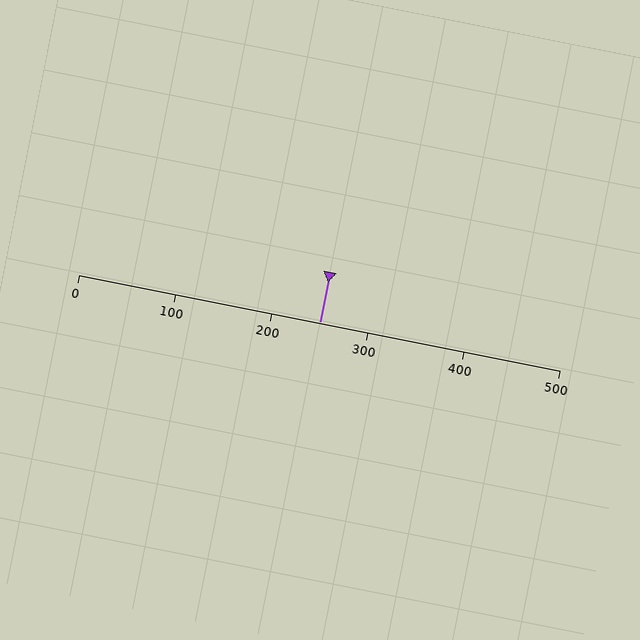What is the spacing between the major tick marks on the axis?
The major ticks are spaced 100 apart.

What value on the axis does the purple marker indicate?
The marker indicates approximately 250.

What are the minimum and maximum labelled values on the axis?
The axis runs from 0 to 500.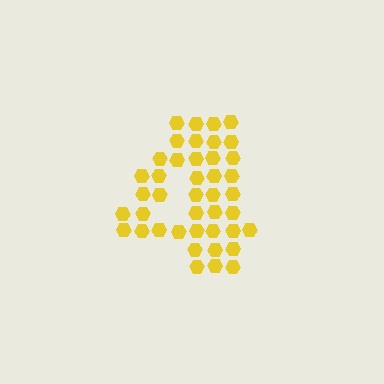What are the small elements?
The small elements are hexagons.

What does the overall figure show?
The overall figure shows the digit 4.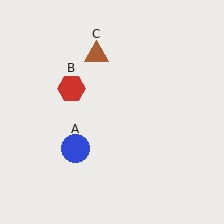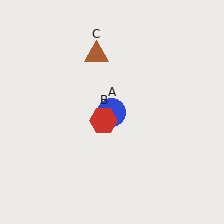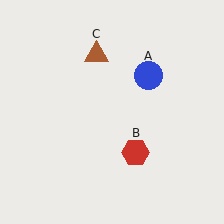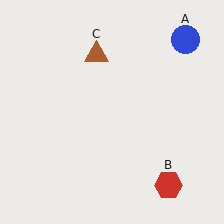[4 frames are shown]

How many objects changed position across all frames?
2 objects changed position: blue circle (object A), red hexagon (object B).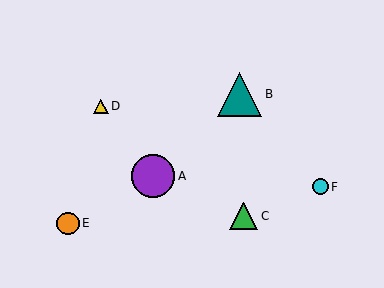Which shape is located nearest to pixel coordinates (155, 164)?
The purple circle (labeled A) at (153, 176) is nearest to that location.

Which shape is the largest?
The teal triangle (labeled B) is the largest.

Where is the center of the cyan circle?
The center of the cyan circle is at (320, 187).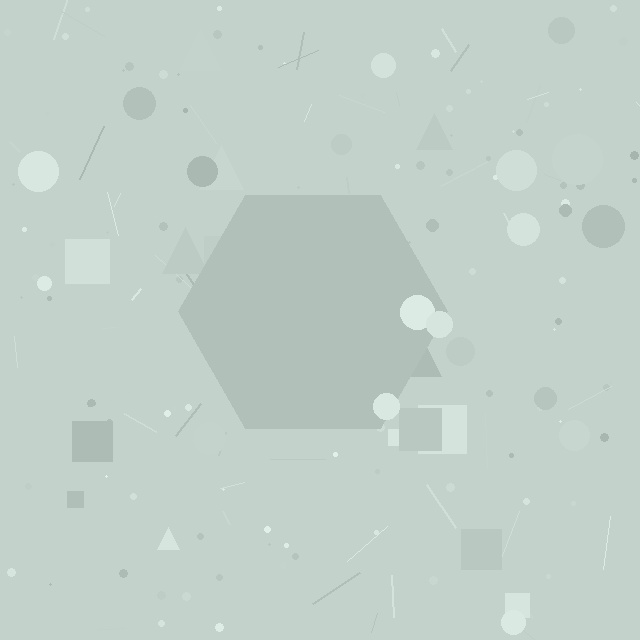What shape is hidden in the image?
A hexagon is hidden in the image.